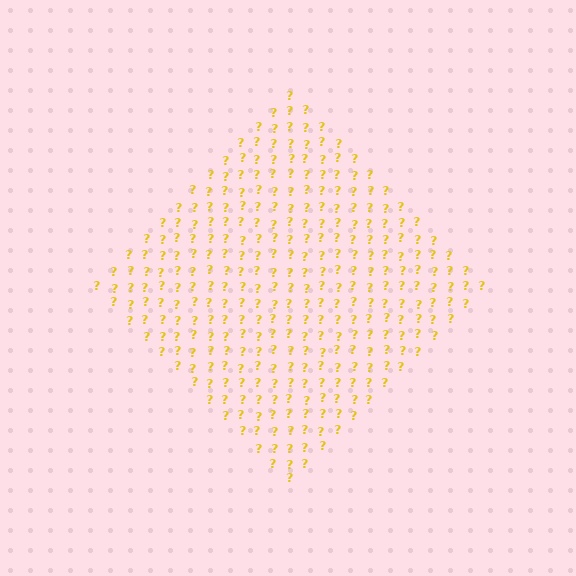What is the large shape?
The large shape is a diamond.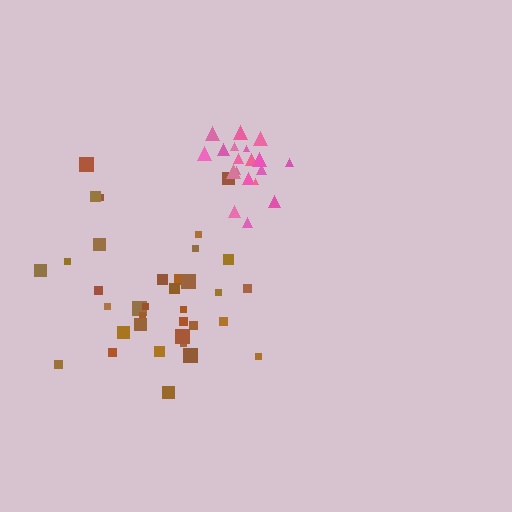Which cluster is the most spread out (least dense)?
Brown.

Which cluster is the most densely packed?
Pink.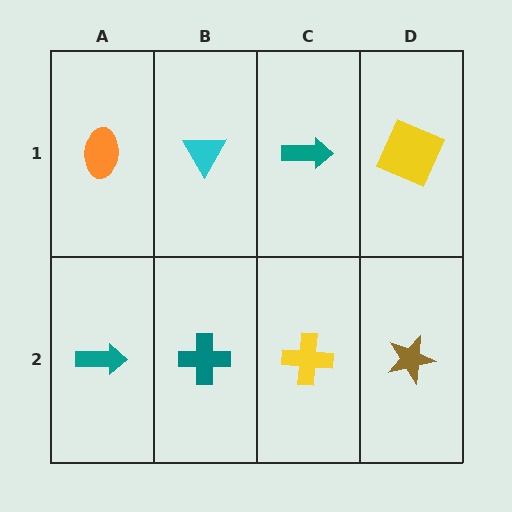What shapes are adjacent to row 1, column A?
A teal arrow (row 2, column A), a cyan triangle (row 1, column B).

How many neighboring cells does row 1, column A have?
2.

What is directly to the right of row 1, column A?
A cyan triangle.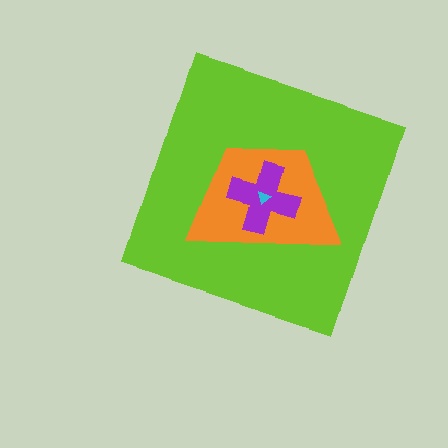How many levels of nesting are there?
4.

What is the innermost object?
The cyan triangle.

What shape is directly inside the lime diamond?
The orange trapezoid.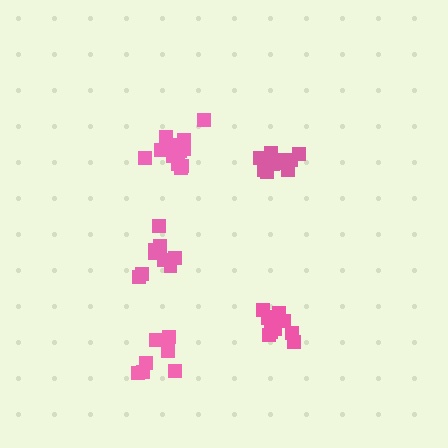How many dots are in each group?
Group 1: 13 dots, Group 2: 10 dots, Group 3: 8 dots, Group 4: 9 dots, Group 5: 13 dots (53 total).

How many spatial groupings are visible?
There are 5 spatial groupings.